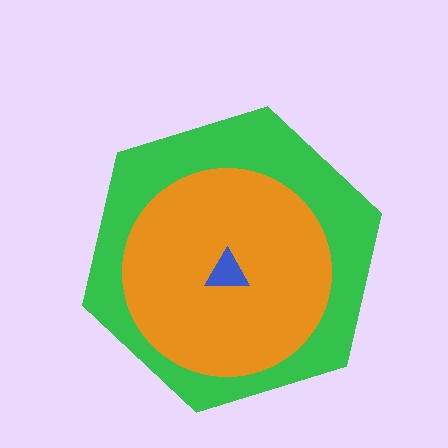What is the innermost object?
The blue triangle.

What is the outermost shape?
The green hexagon.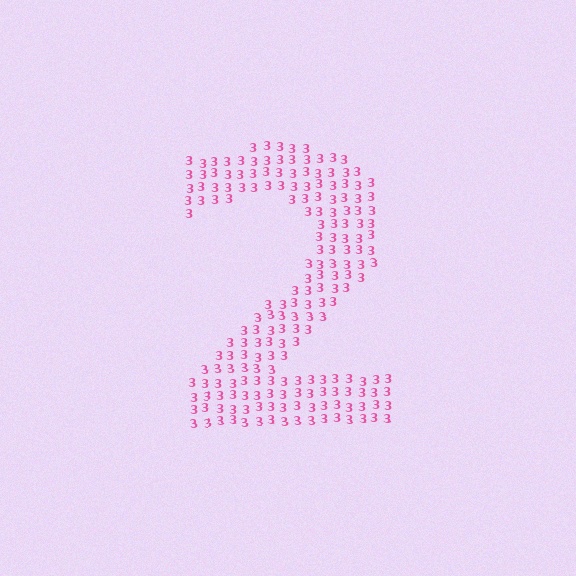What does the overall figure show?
The overall figure shows the digit 2.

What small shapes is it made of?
It is made of small digit 3's.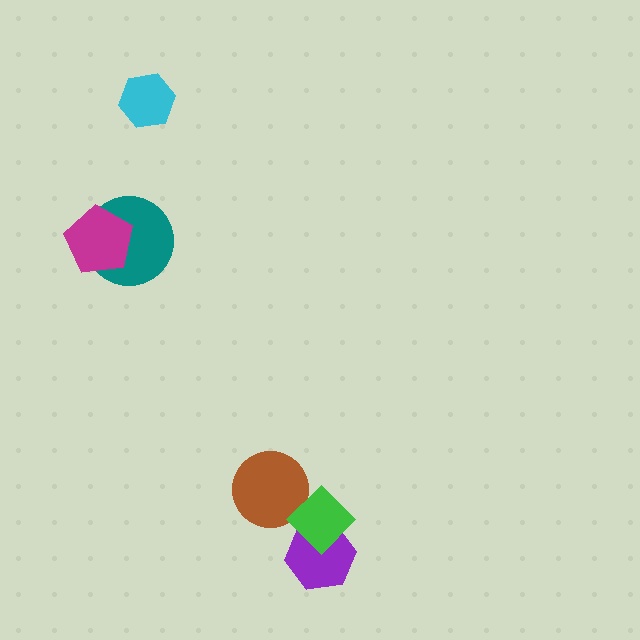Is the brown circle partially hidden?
Yes, it is partially covered by another shape.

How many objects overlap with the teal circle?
1 object overlaps with the teal circle.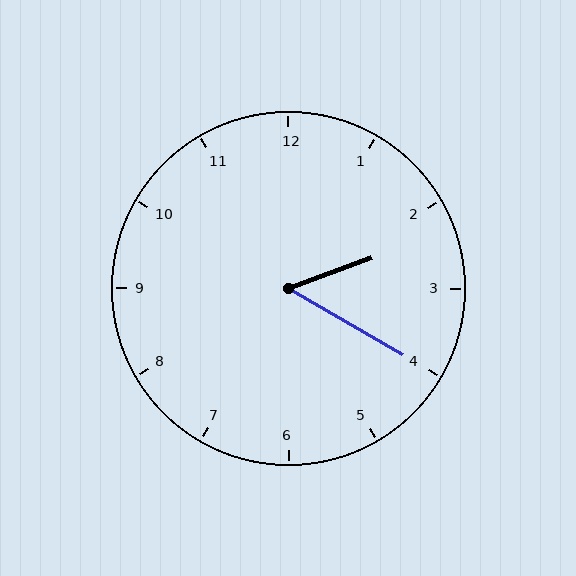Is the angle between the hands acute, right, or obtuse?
It is acute.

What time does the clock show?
2:20.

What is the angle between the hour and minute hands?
Approximately 50 degrees.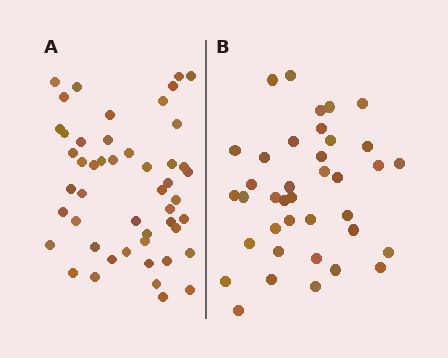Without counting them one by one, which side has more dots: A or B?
Region A (the left region) has more dots.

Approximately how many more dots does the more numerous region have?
Region A has roughly 12 or so more dots than region B.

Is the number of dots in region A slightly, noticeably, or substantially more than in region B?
Region A has noticeably more, but not dramatically so. The ratio is roughly 1.3 to 1.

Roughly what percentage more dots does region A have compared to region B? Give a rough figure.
About 30% more.